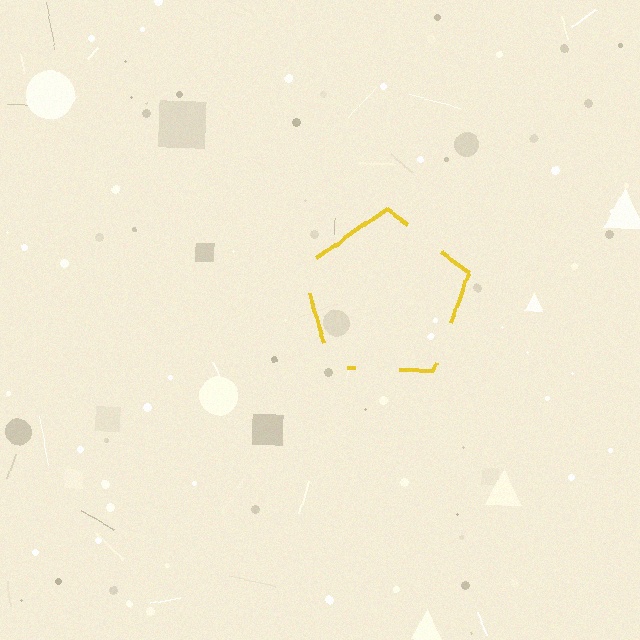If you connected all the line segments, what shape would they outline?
They would outline a pentagon.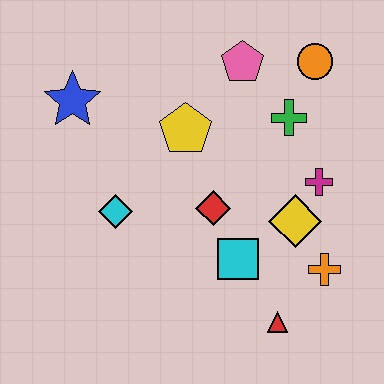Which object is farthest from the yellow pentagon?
The red triangle is farthest from the yellow pentagon.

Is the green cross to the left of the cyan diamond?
No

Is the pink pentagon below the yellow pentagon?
No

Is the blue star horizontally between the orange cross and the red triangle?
No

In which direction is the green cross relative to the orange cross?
The green cross is above the orange cross.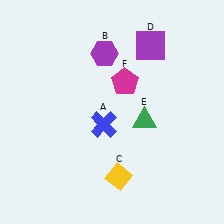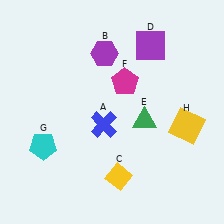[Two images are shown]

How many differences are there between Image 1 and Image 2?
There are 2 differences between the two images.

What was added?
A cyan pentagon (G), a yellow square (H) were added in Image 2.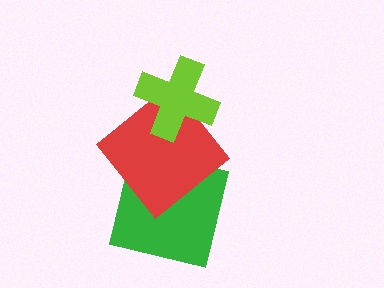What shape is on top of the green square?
The red diamond is on top of the green square.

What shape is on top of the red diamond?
The lime cross is on top of the red diamond.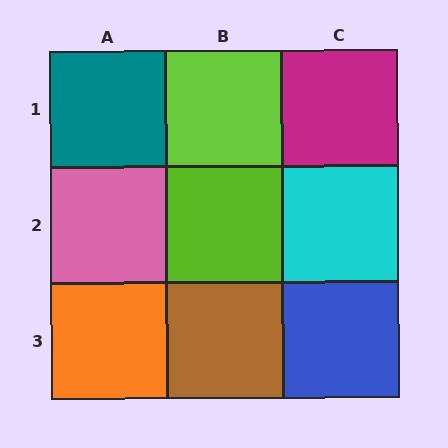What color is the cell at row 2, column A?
Pink.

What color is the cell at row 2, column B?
Lime.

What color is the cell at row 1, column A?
Teal.